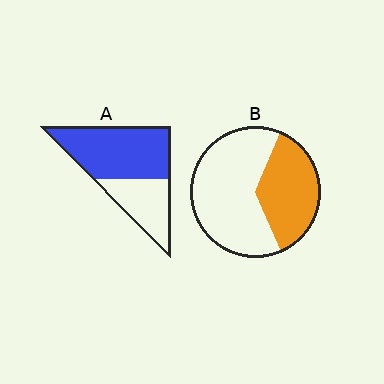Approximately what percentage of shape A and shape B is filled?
A is approximately 65% and B is approximately 40%.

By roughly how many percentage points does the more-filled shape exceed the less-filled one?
By roughly 25 percentage points (A over B).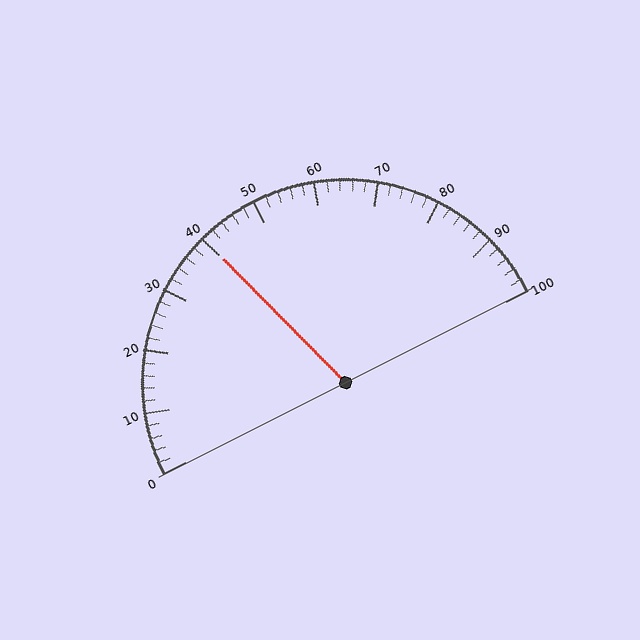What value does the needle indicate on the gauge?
The needle indicates approximately 40.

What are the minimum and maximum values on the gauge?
The gauge ranges from 0 to 100.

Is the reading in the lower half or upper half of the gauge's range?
The reading is in the lower half of the range (0 to 100).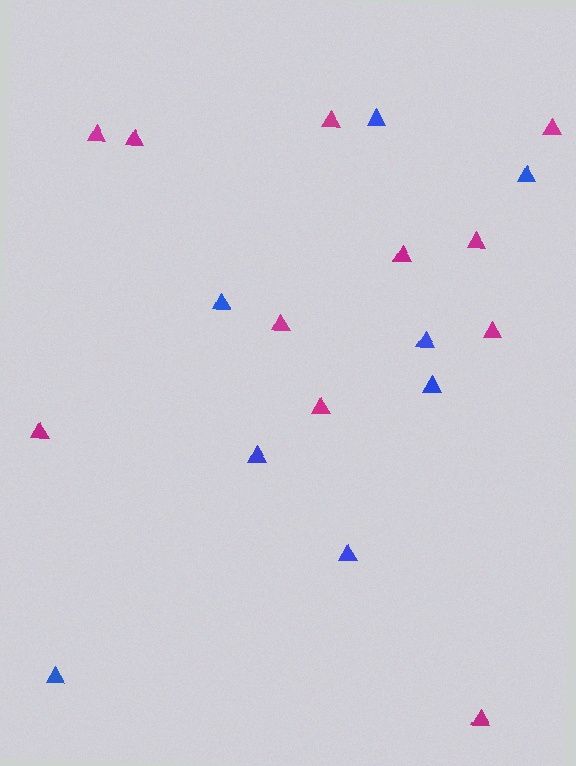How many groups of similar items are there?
There are 2 groups: one group of magenta triangles (11) and one group of blue triangles (8).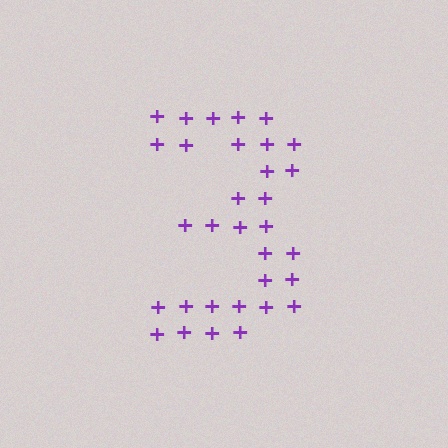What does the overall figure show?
The overall figure shows the digit 3.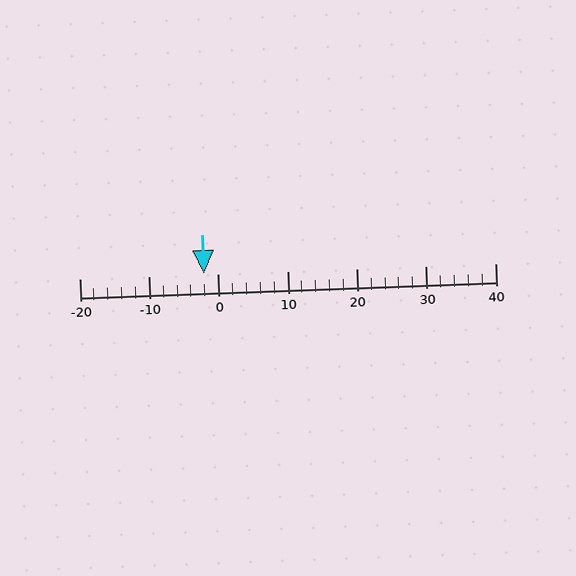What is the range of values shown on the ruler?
The ruler shows values from -20 to 40.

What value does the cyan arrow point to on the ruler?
The cyan arrow points to approximately -2.